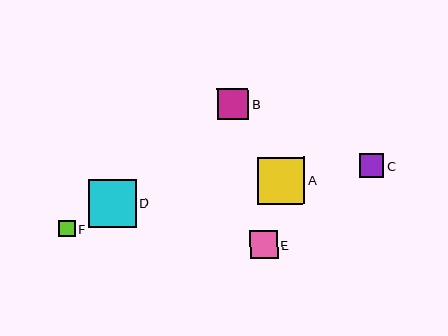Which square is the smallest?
Square F is the smallest with a size of approximately 16 pixels.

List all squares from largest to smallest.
From largest to smallest: D, A, B, E, C, F.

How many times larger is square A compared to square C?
Square A is approximately 2.0 times the size of square C.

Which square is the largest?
Square D is the largest with a size of approximately 48 pixels.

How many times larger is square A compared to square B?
Square A is approximately 1.5 times the size of square B.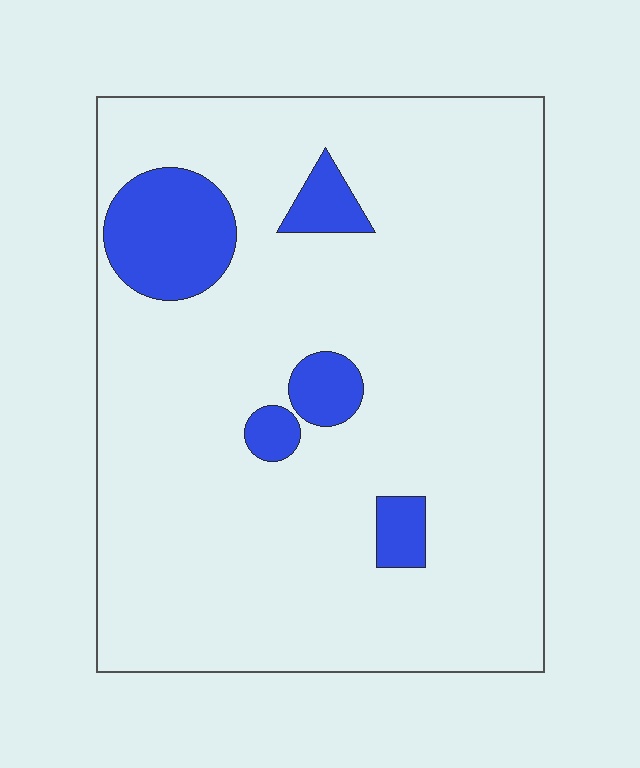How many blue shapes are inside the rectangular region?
5.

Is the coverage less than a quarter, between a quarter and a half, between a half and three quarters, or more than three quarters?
Less than a quarter.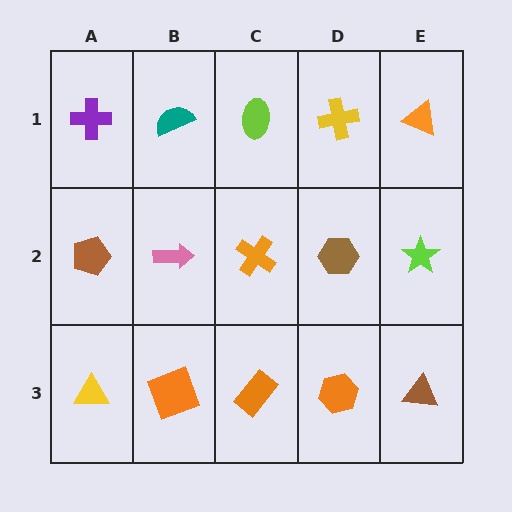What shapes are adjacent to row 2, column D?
A yellow cross (row 1, column D), an orange hexagon (row 3, column D), an orange cross (row 2, column C), a lime star (row 2, column E).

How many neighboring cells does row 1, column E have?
2.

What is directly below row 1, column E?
A lime star.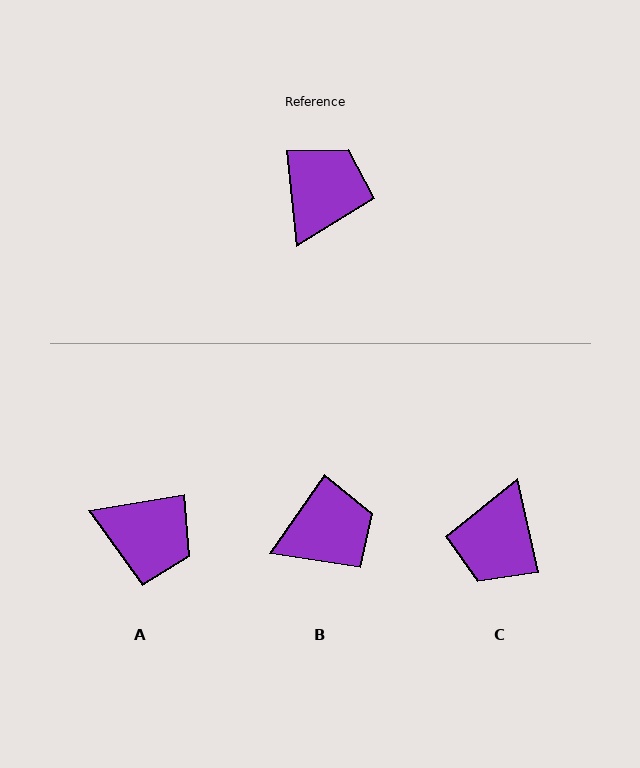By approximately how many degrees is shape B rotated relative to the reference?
Approximately 40 degrees clockwise.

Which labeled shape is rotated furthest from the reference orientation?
C, about 173 degrees away.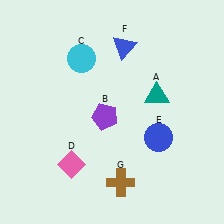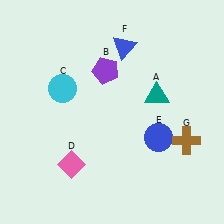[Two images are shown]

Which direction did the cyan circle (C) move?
The cyan circle (C) moved down.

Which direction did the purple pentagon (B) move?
The purple pentagon (B) moved up.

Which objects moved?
The objects that moved are: the purple pentagon (B), the cyan circle (C), the brown cross (G).